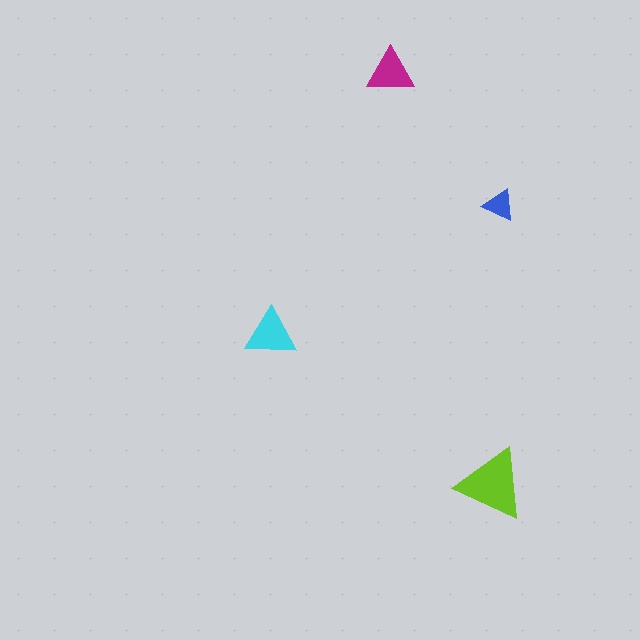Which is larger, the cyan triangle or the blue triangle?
The cyan one.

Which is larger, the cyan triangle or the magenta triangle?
The cyan one.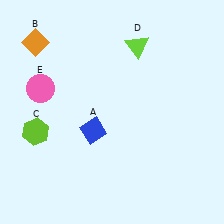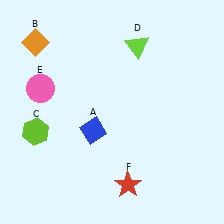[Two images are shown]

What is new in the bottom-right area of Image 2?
A red star (F) was added in the bottom-right area of Image 2.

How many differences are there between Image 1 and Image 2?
There is 1 difference between the two images.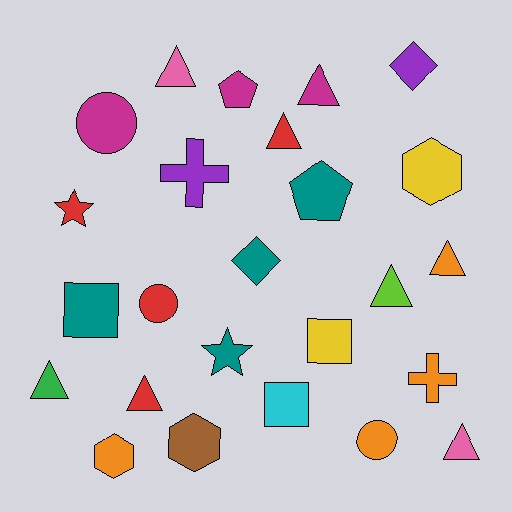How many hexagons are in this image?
There are 3 hexagons.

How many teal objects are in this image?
There are 4 teal objects.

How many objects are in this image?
There are 25 objects.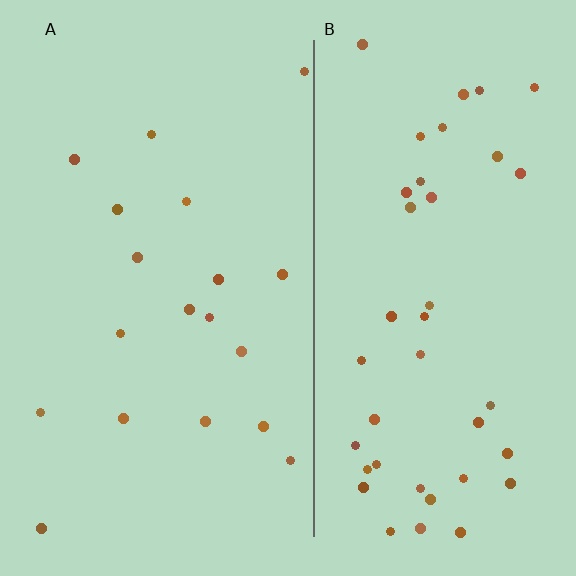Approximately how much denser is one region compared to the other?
Approximately 2.2× — region B over region A.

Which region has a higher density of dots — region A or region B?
B (the right).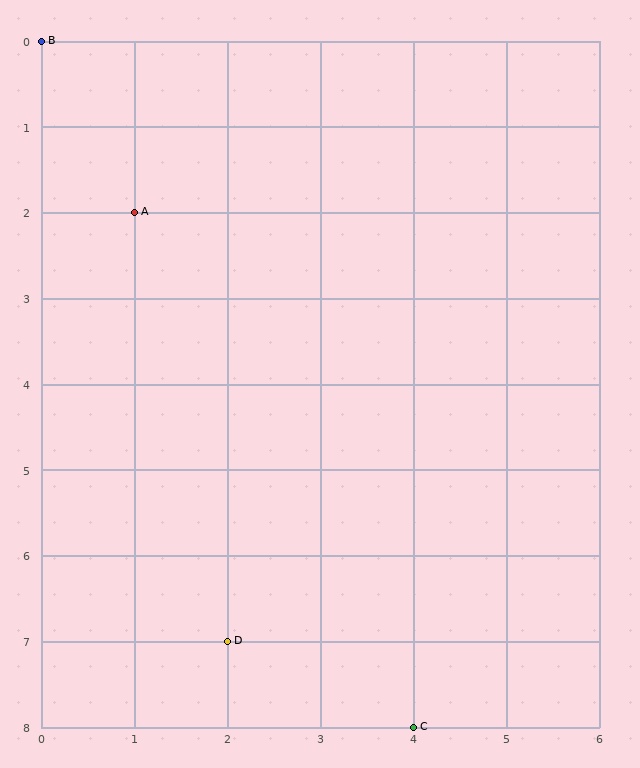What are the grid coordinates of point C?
Point C is at grid coordinates (4, 8).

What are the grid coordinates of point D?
Point D is at grid coordinates (2, 7).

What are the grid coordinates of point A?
Point A is at grid coordinates (1, 2).